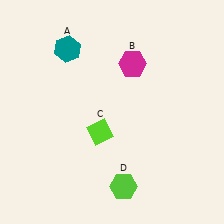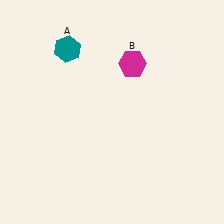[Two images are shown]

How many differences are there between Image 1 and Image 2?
There are 2 differences between the two images.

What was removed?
The lime hexagon (D), the lime diamond (C) were removed in Image 2.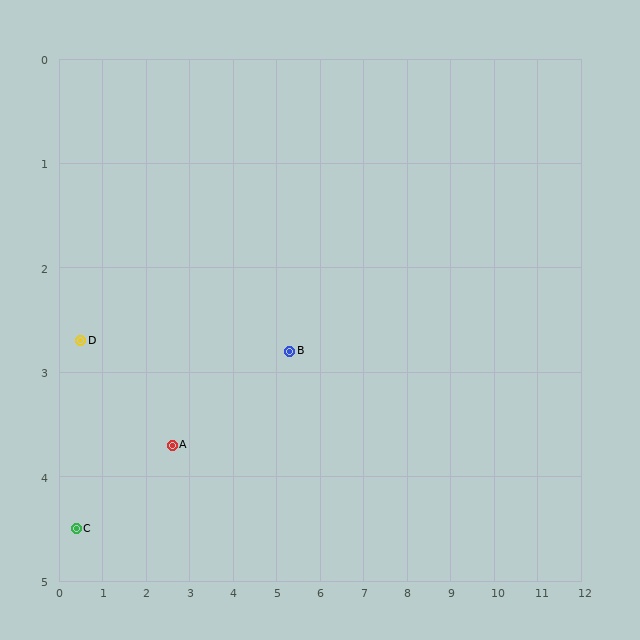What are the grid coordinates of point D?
Point D is at approximately (0.5, 2.7).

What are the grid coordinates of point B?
Point B is at approximately (5.3, 2.8).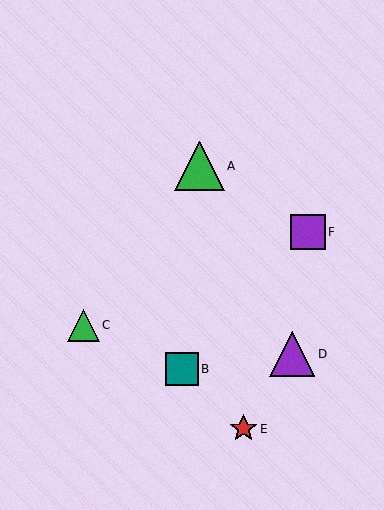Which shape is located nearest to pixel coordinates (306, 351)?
The purple triangle (labeled D) at (292, 354) is nearest to that location.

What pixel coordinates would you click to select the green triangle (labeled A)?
Click at (200, 166) to select the green triangle A.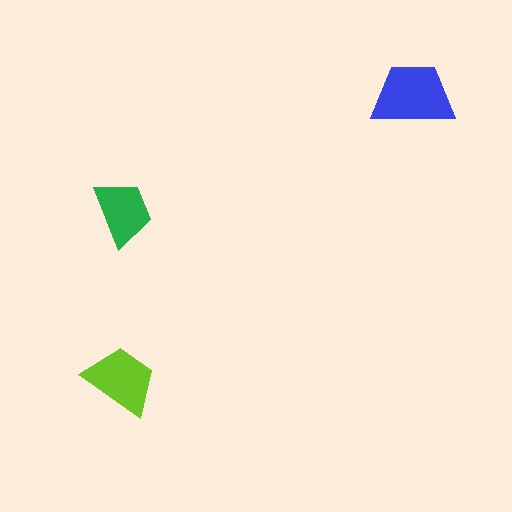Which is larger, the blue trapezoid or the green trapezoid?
The blue one.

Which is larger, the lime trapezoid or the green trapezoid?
The lime one.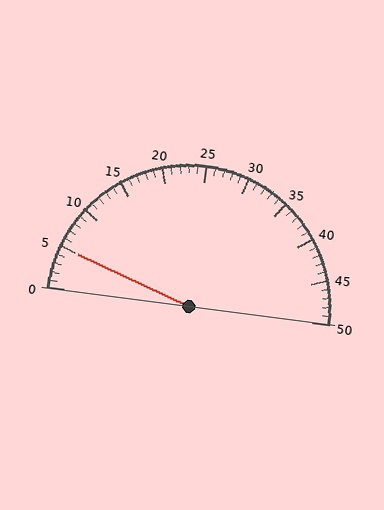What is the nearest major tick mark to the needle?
The nearest major tick mark is 5.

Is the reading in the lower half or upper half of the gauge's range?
The reading is in the lower half of the range (0 to 50).